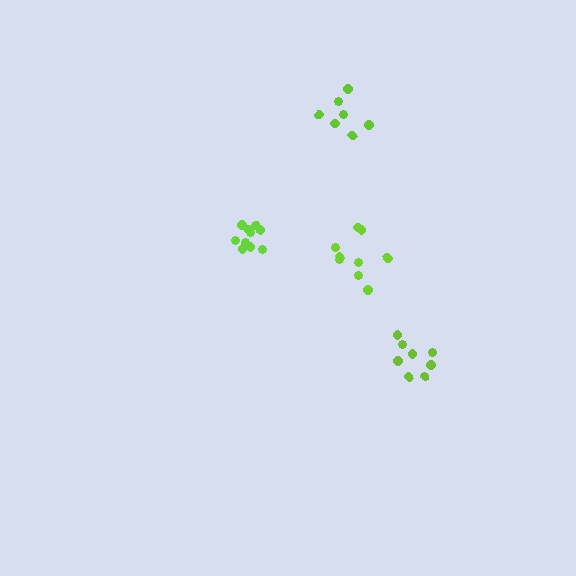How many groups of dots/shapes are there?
There are 4 groups.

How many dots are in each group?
Group 1: 8 dots, Group 2: 9 dots, Group 3: 10 dots, Group 4: 7 dots (34 total).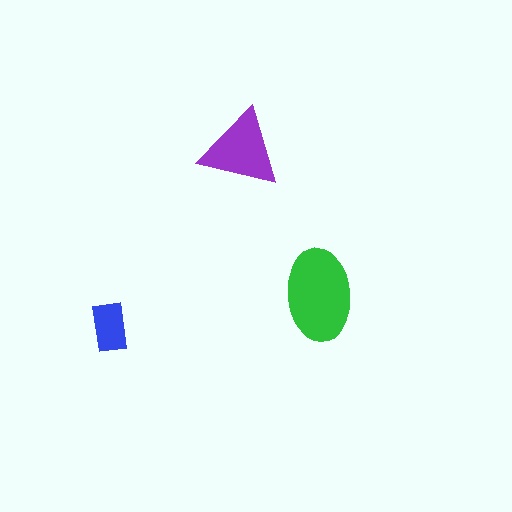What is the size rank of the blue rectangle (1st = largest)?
3rd.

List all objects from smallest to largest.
The blue rectangle, the purple triangle, the green ellipse.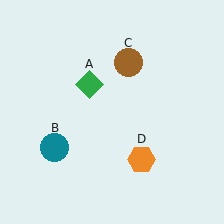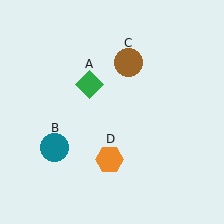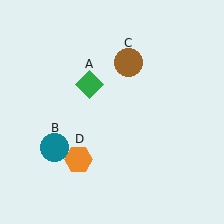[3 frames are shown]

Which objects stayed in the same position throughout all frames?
Green diamond (object A) and teal circle (object B) and brown circle (object C) remained stationary.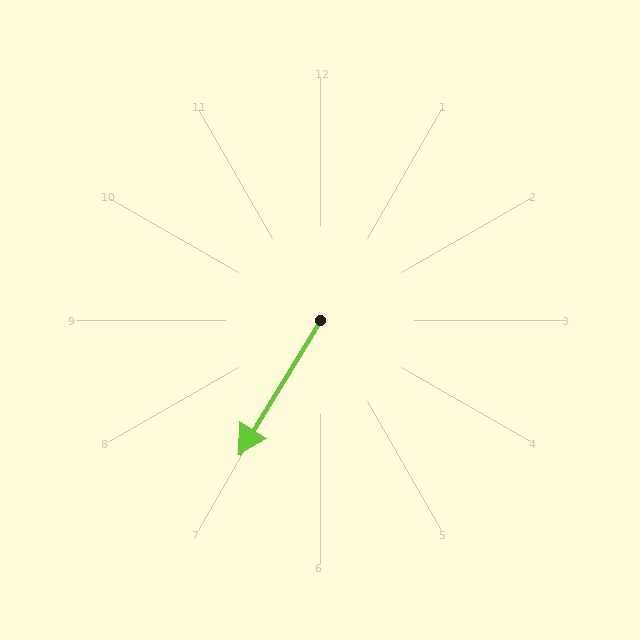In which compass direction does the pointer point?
Southwest.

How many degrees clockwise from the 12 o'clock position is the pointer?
Approximately 211 degrees.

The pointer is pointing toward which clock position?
Roughly 7 o'clock.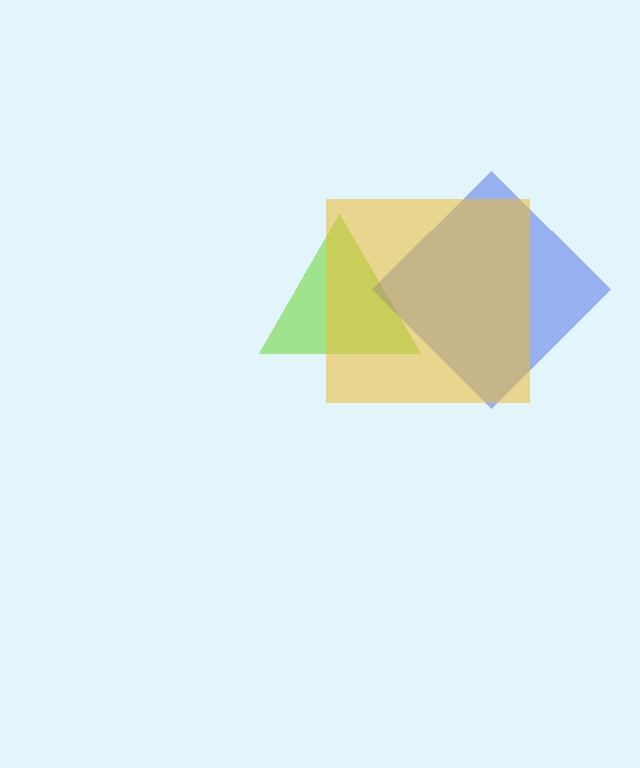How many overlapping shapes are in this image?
There are 3 overlapping shapes in the image.